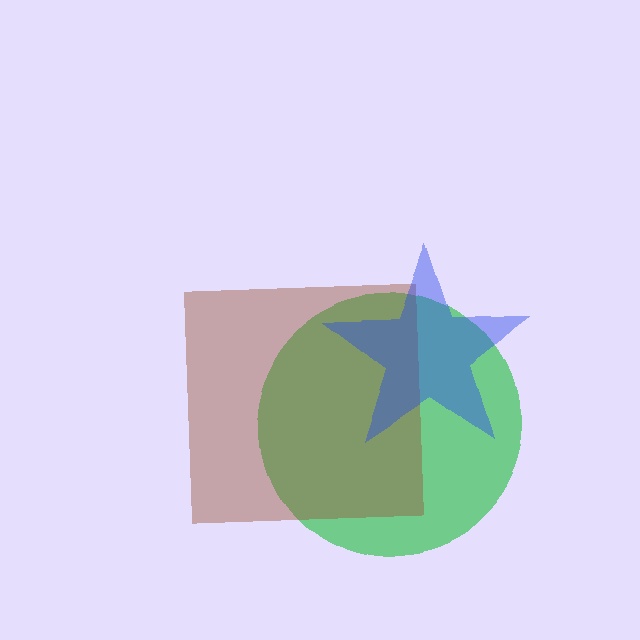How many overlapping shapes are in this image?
There are 3 overlapping shapes in the image.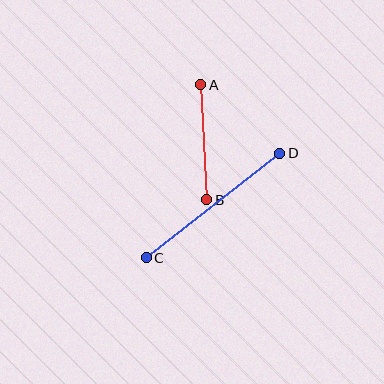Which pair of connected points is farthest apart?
Points C and D are farthest apart.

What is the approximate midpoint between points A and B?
The midpoint is at approximately (204, 142) pixels.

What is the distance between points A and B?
The distance is approximately 115 pixels.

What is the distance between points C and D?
The distance is approximately 169 pixels.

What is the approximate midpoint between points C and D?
The midpoint is at approximately (213, 205) pixels.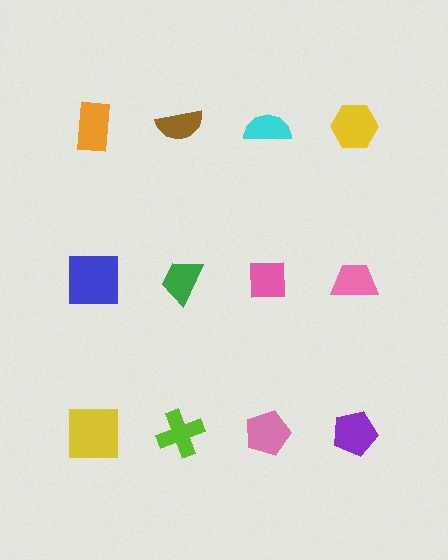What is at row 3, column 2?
A lime cross.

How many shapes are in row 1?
4 shapes.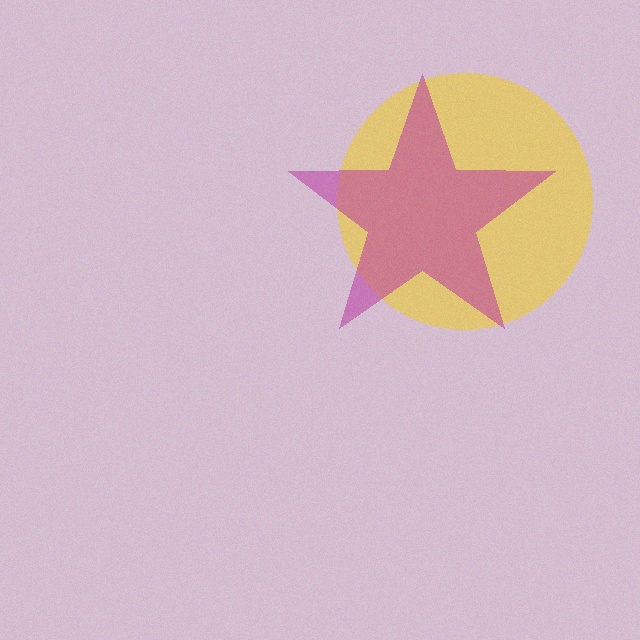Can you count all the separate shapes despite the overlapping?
Yes, there are 2 separate shapes.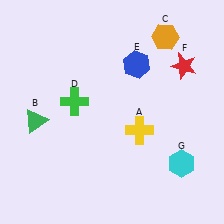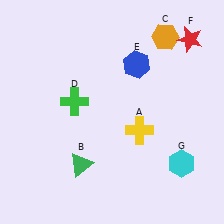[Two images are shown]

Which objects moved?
The objects that moved are: the green triangle (B), the red star (F).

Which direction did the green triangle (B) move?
The green triangle (B) moved right.